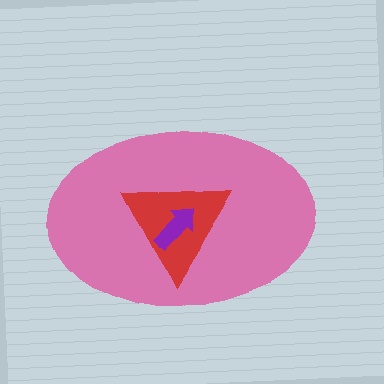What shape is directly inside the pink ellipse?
The red triangle.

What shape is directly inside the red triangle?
The purple arrow.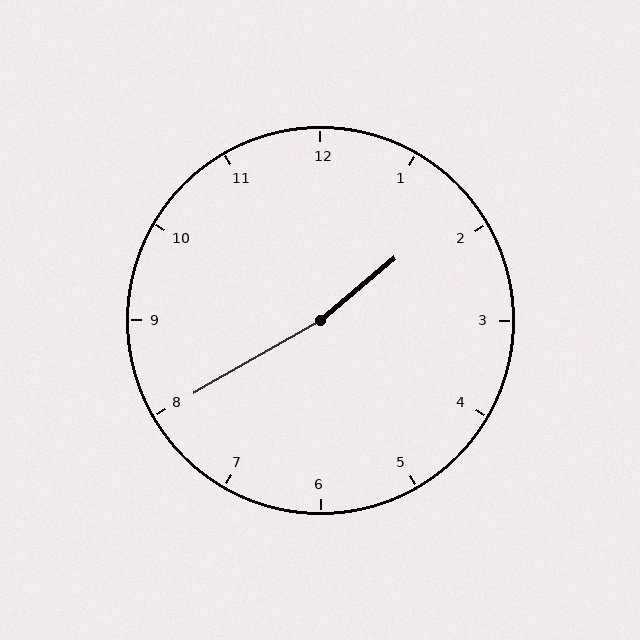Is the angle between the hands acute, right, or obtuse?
It is obtuse.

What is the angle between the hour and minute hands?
Approximately 170 degrees.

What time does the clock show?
1:40.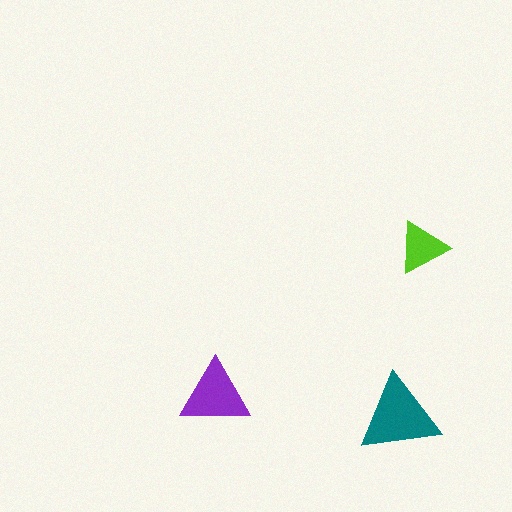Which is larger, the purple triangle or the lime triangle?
The purple one.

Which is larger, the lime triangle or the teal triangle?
The teal one.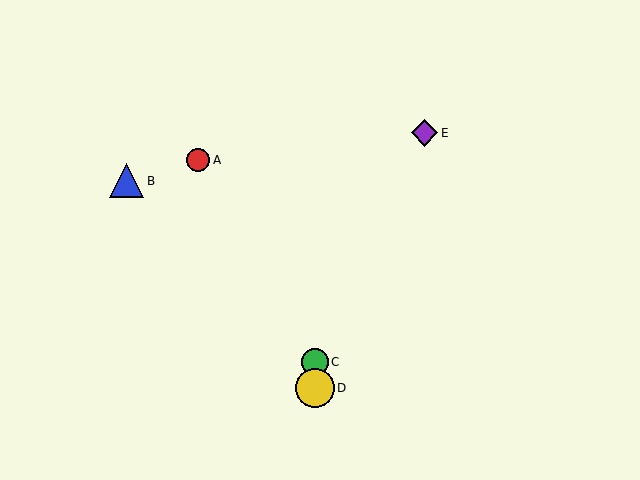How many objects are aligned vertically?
2 objects (C, D) are aligned vertically.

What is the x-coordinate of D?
Object D is at x≈315.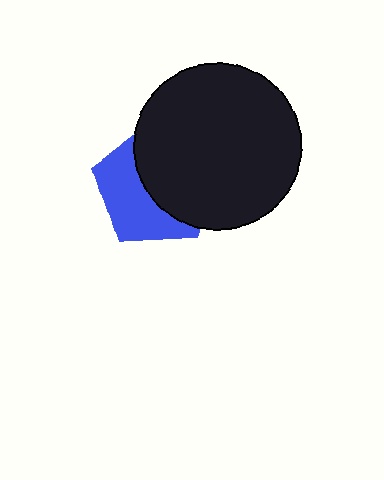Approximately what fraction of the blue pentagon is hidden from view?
Roughly 54% of the blue pentagon is hidden behind the black circle.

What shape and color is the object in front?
The object in front is a black circle.